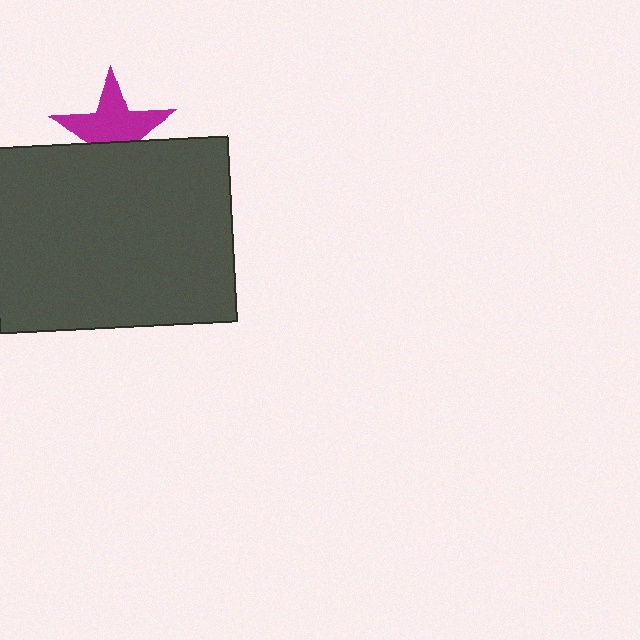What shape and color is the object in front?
The object in front is a dark gray rectangle.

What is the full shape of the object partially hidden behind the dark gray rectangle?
The partially hidden object is a magenta star.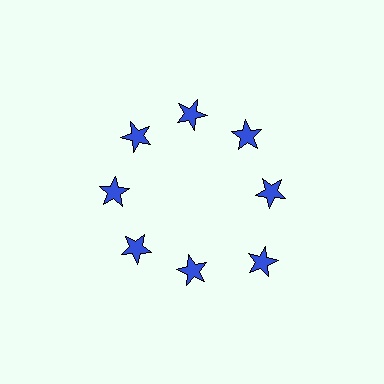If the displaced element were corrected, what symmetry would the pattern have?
It would have 8-fold rotational symmetry — the pattern would map onto itself every 45 degrees.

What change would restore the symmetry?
The symmetry would be restored by moving it inward, back onto the ring so that all 8 stars sit at equal angles and equal distance from the center.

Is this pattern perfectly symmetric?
No. The 8 blue stars are arranged in a ring, but one element near the 4 o'clock position is pushed outward from the center, breaking the 8-fold rotational symmetry.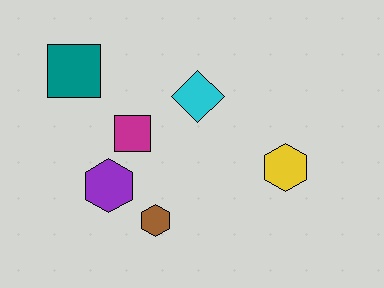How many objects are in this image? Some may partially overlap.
There are 6 objects.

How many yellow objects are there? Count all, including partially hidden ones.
There is 1 yellow object.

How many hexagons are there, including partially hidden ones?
There are 3 hexagons.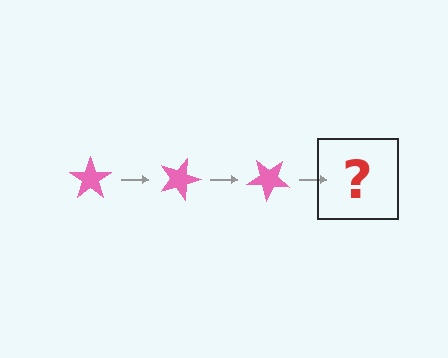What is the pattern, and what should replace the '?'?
The pattern is that the star rotates 20 degrees each step. The '?' should be a pink star rotated 60 degrees.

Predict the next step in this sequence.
The next step is a pink star rotated 60 degrees.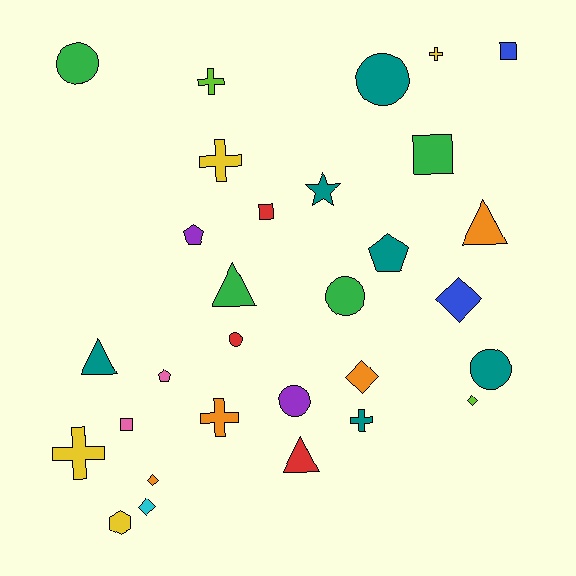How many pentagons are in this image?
There are 3 pentagons.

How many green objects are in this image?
There are 4 green objects.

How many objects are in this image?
There are 30 objects.